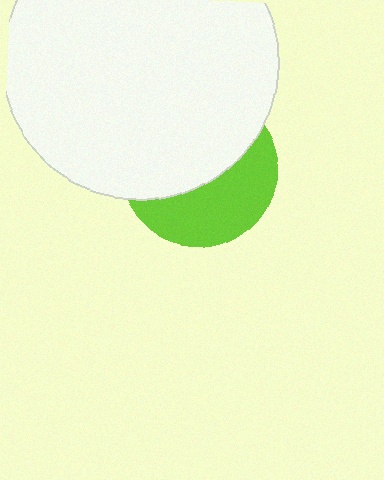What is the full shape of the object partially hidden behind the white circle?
The partially hidden object is a lime circle.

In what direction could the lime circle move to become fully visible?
The lime circle could move down. That would shift it out from behind the white circle entirely.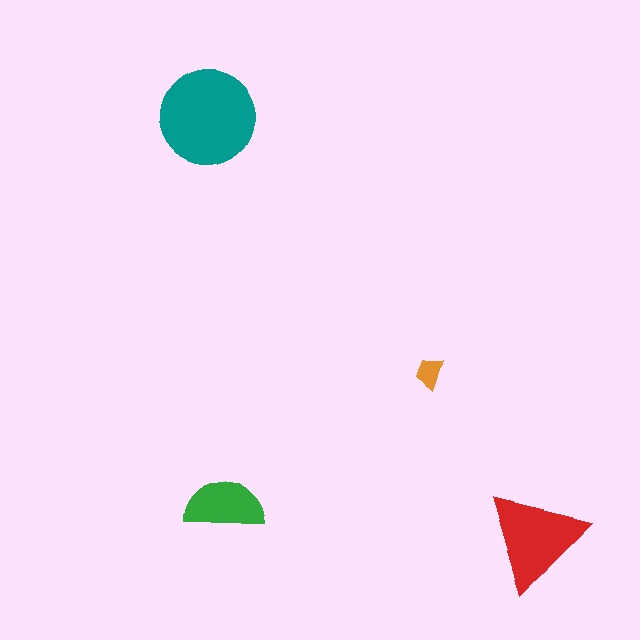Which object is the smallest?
The orange trapezoid.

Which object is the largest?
The teal circle.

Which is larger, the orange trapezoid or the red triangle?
The red triangle.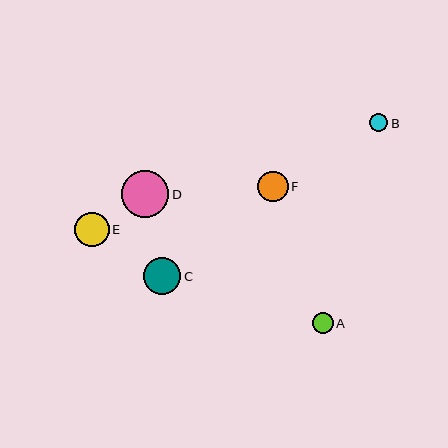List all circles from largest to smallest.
From largest to smallest: D, C, E, F, A, B.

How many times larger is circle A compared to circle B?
Circle A is approximately 1.1 times the size of circle B.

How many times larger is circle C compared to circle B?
Circle C is approximately 2.0 times the size of circle B.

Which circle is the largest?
Circle D is the largest with a size of approximately 47 pixels.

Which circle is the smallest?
Circle B is the smallest with a size of approximately 18 pixels.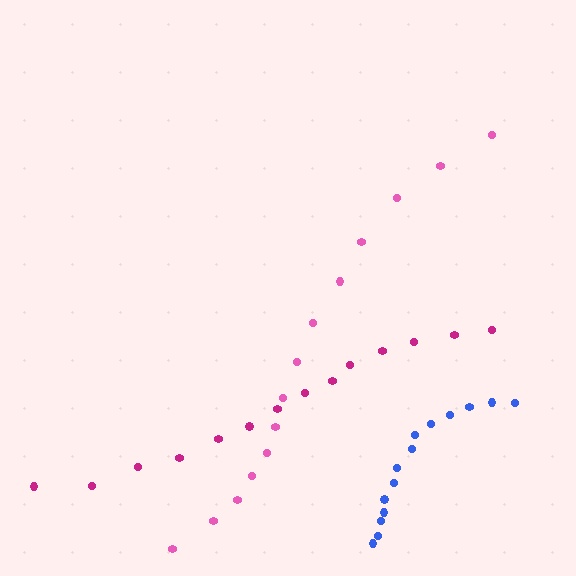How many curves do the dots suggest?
There are 3 distinct paths.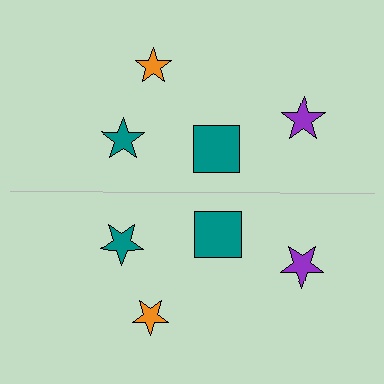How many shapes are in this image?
There are 8 shapes in this image.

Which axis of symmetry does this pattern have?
The pattern has a horizontal axis of symmetry running through the center of the image.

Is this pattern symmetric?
Yes, this pattern has bilateral (reflection) symmetry.